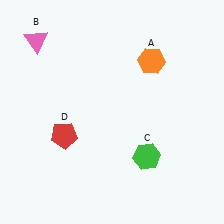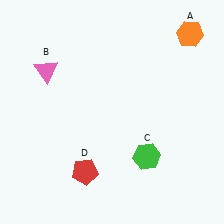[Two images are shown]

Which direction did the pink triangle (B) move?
The pink triangle (B) moved down.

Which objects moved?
The objects that moved are: the orange hexagon (A), the pink triangle (B), the red pentagon (D).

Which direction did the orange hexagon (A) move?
The orange hexagon (A) moved right.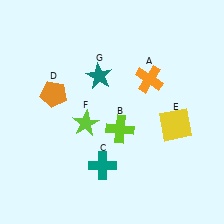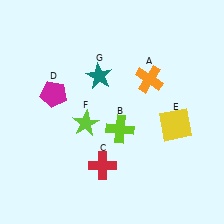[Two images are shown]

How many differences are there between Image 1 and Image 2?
There are 2 differences between the two images.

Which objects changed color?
C changed from teal to red. D changed from orange to magenta.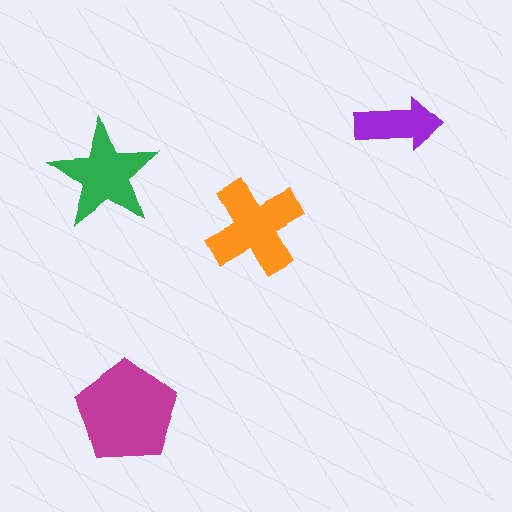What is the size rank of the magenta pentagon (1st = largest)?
1st.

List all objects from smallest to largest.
The purple arrow, the green star, the orange cross, the magenta pentagon.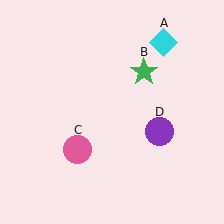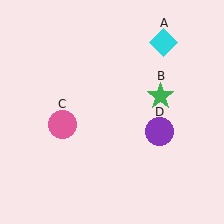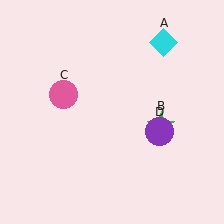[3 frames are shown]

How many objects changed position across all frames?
2 objects changed position: green star (object B), pink circle (object C).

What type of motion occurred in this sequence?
The green star (object B), pink circle (object C) rotated clockwise around the center of the scene.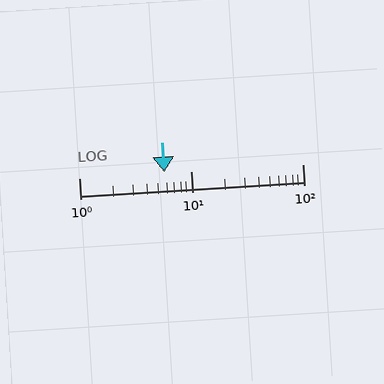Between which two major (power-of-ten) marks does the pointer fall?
The pointer is between 1 and 10.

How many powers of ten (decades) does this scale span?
The scale spans 2 decades, from 1 to 100.